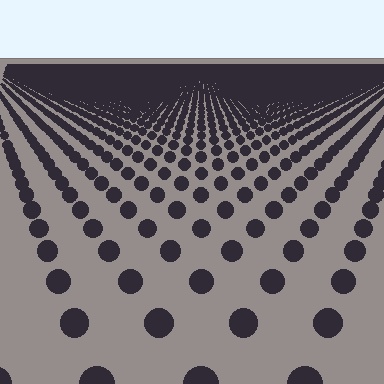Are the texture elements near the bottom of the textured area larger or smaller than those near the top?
Larger. Near the bottom, elements are closer to the viewer and appear at a bigger on-screen size.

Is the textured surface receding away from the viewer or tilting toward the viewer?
The surface is receding away from the viewer. Texture elements get smaller and denser toward the top.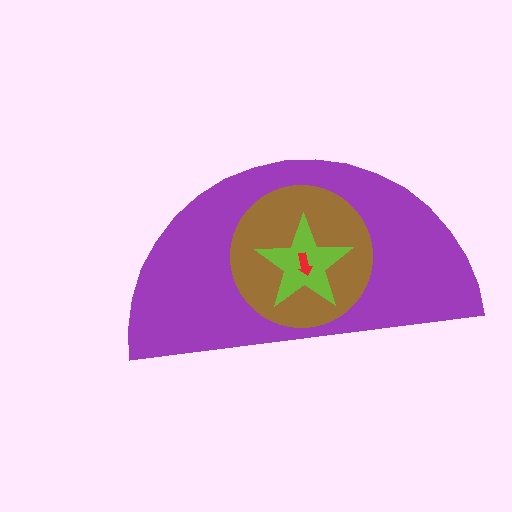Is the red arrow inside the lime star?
Yes.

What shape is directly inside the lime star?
The red arrow.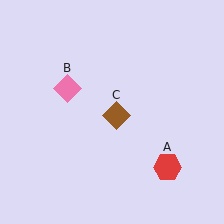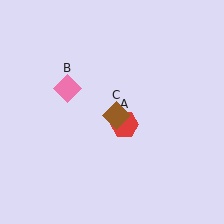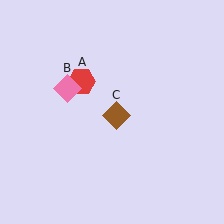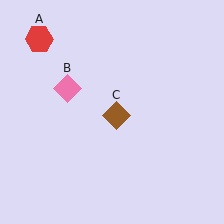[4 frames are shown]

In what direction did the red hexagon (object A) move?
The red hexagon (object A) moved up and to the left.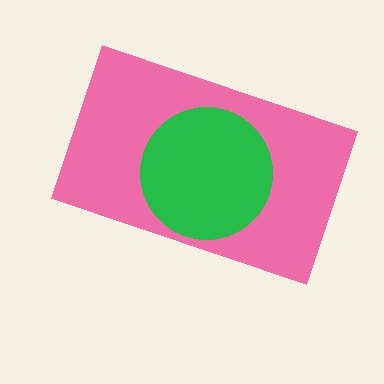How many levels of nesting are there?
2.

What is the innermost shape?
The green circle.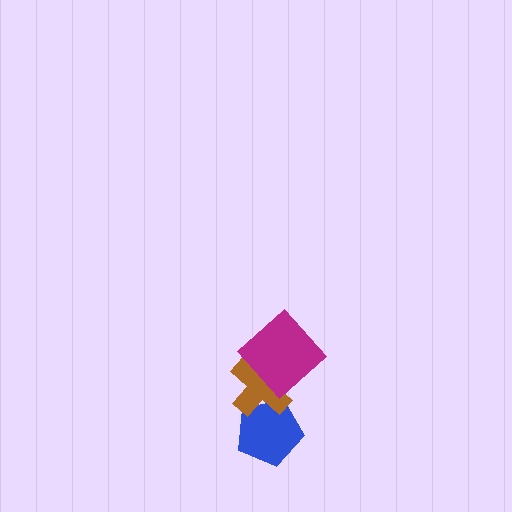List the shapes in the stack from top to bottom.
From top to bottom: the magenta diamond, the brown cross, the blue pentagon.